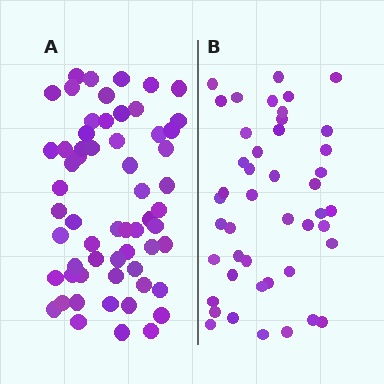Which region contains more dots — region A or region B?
Region A (the left region) has more dots.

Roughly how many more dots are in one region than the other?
Region A has approximately 15 more dots than region B.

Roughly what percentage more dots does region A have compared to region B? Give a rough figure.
About 35% more.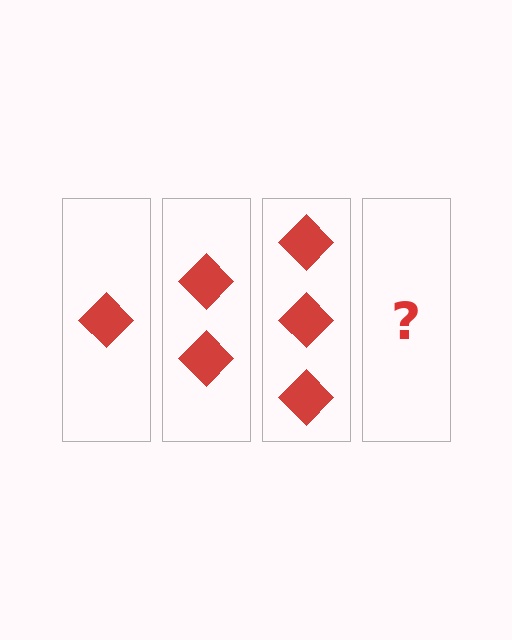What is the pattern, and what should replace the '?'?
The pattern is that each step adds one more diamond. The '?' should be 4 diamonds.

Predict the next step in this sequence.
The next step is 4 diamonds.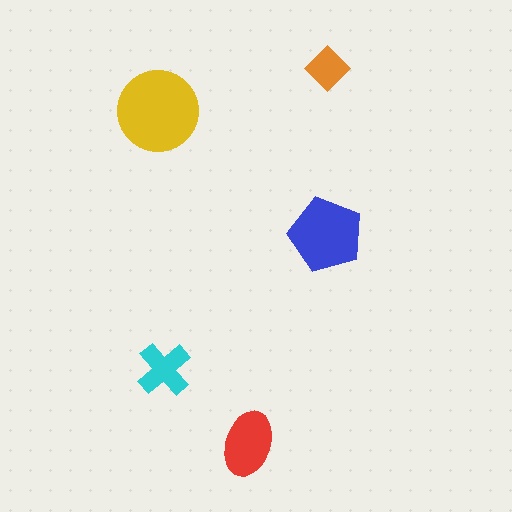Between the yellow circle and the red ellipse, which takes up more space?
The yellow circle.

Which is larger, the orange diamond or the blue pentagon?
The blue pentagon.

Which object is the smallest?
The orange diamond.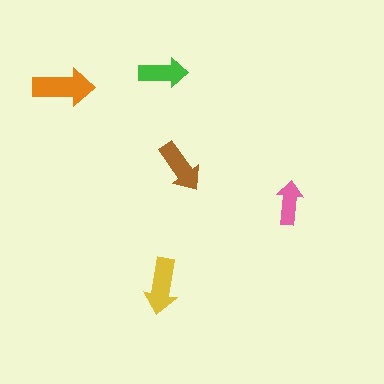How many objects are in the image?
There are 5 objects in the image.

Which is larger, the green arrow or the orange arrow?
The orange one.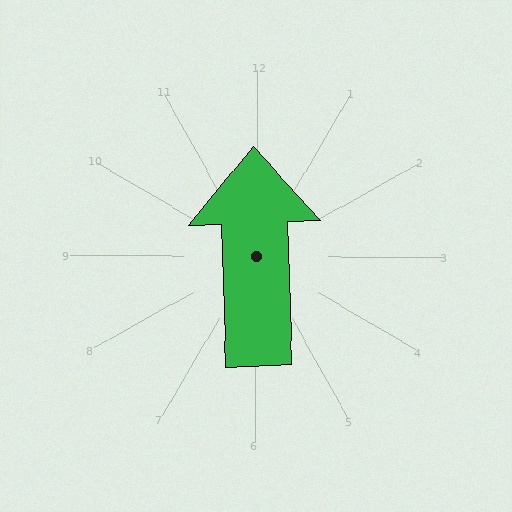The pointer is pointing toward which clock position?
Roughly 12 o'clock.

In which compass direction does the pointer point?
North.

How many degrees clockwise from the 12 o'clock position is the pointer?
Approximately 358 degrees.